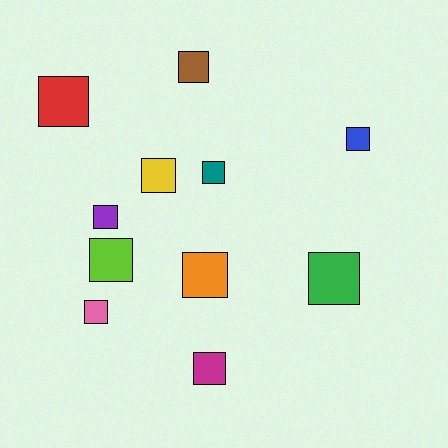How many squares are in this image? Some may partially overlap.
There are 11 squares.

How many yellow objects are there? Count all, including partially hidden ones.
There is 1 yellow object.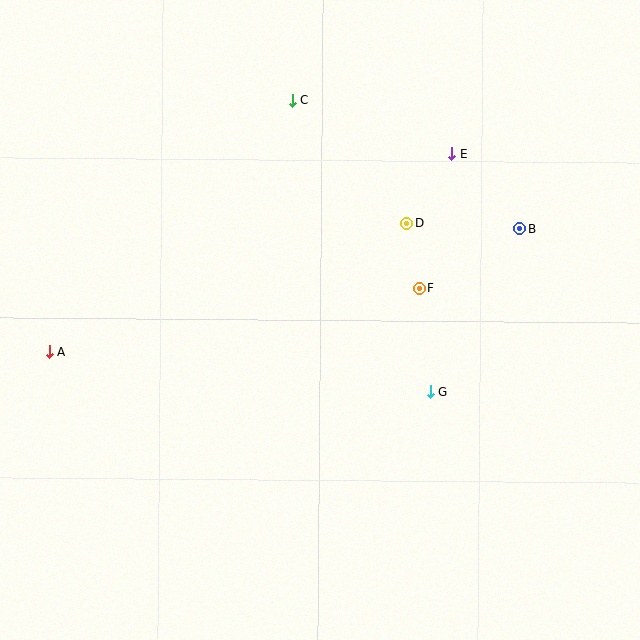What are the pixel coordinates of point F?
Point F is at (420, 288).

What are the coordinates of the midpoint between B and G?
The midpoint between B and G is at (475, 310).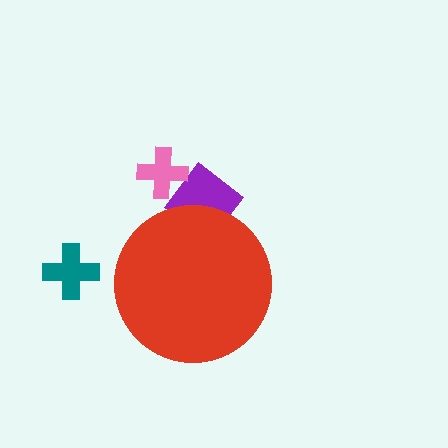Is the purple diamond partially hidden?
Yes, the purple diamond is partially hidden behind the red circle.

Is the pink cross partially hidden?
No, the pink cross is fully visible.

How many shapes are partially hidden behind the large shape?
1 shape is partially hidden.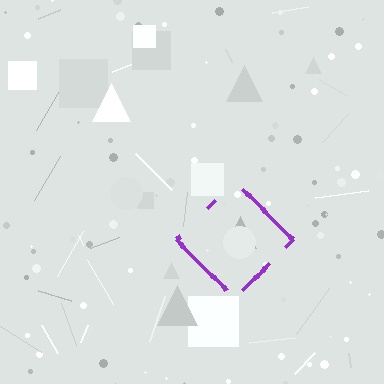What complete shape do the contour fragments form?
The contour fragments form a diamond.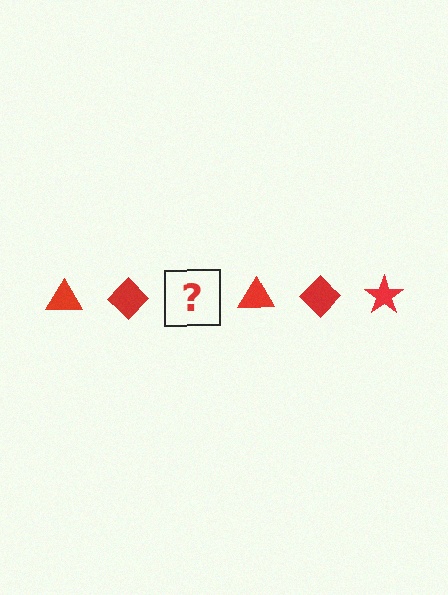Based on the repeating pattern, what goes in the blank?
The blank should be a red star.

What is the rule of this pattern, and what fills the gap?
The rule is that the pattern cycles through triangle, diamond, star shapes in red. The gap should be filled with a red star.